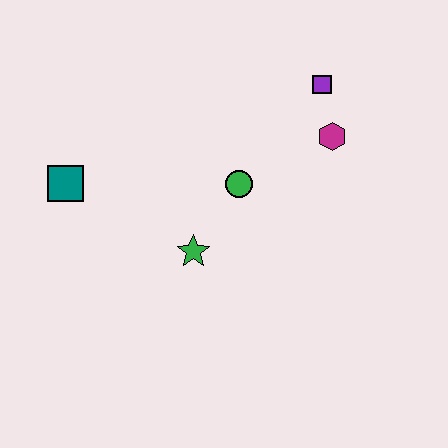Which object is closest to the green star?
The green circle is closest to the green star.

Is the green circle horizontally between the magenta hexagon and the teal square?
Yes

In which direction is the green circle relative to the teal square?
The green circle is to the right of the teal square.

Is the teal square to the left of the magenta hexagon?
Yes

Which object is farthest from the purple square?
The teal square is farthest from the purple square.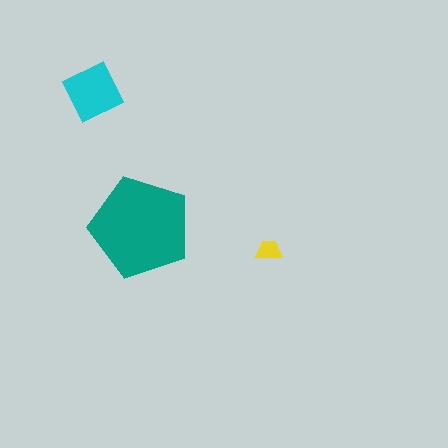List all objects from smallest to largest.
The yellow trapezoid, the cyan square, the teal pentagon.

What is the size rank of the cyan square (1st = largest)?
2nd.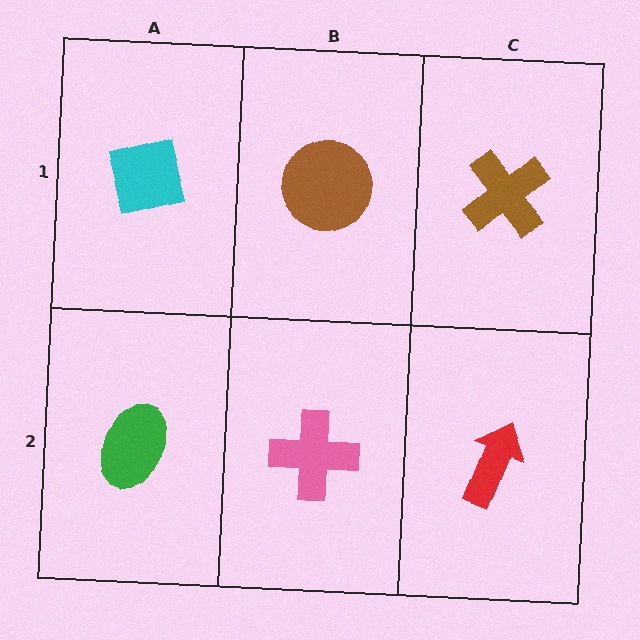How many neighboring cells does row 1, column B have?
3.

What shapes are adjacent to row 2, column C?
A brown cross (row 1, column C), a pink cross (row 2, column B).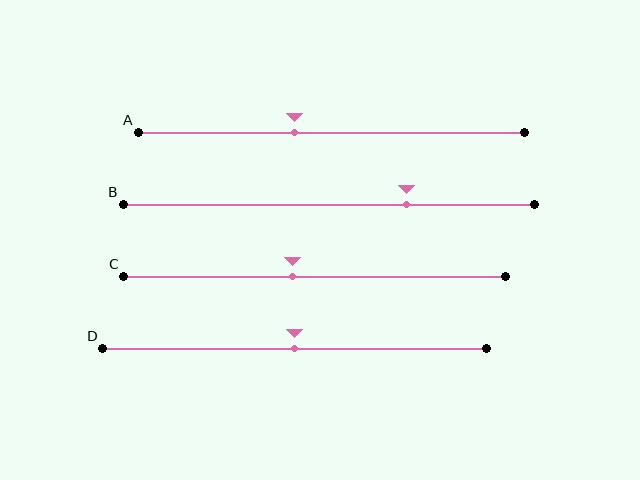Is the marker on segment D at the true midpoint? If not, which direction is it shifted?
Yes, the marker on segment D is at the true midpoint.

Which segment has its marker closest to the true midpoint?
Segment D has its marker closest to the true midpoint.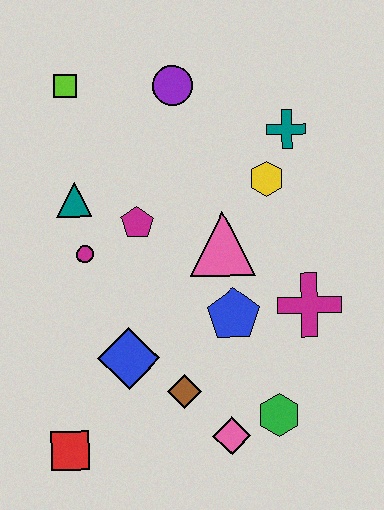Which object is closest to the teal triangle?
The magenta circle is closest to the teal triangle.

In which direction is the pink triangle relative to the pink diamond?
The pink triangle is above the pink diamond.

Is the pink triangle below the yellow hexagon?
Yes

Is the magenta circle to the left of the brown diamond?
Yes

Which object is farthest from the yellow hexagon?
The red square is farthest from the yellow hexagon.